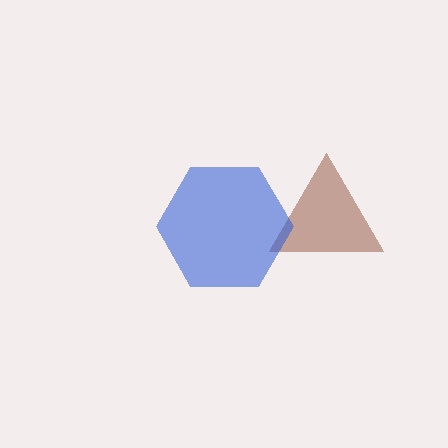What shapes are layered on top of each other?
The layered shapes are: a brown triangle, a blue hexagon.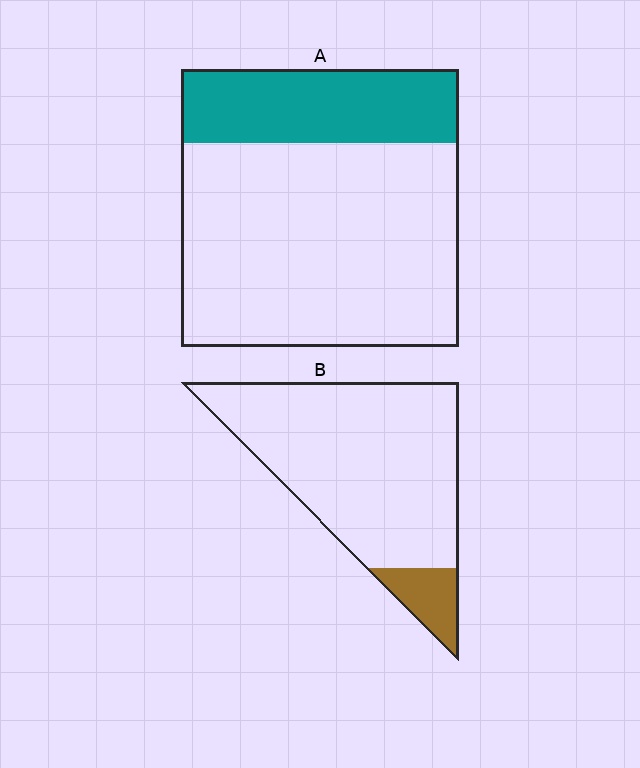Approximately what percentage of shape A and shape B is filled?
A is approximately 25% and B is approximately 10%.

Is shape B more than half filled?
No.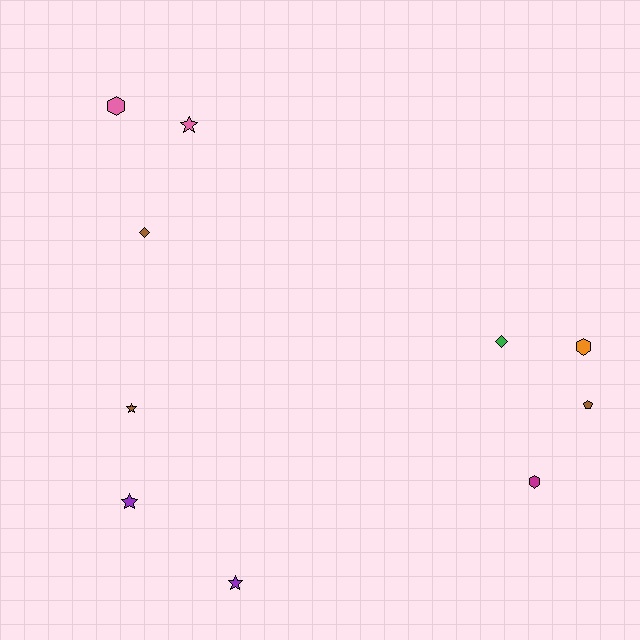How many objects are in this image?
There are 10 objects.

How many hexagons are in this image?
There are 3 hexagons.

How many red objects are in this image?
There are no red objects.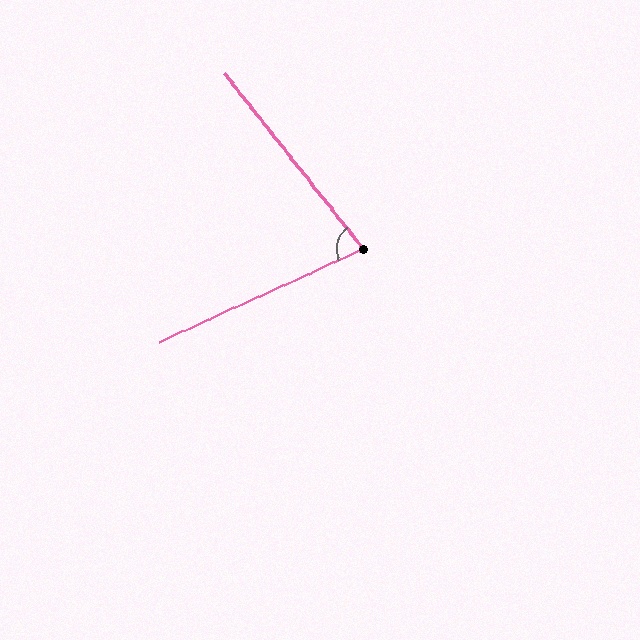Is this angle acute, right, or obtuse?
It is acute.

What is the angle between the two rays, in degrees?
Approximately 76 degrees.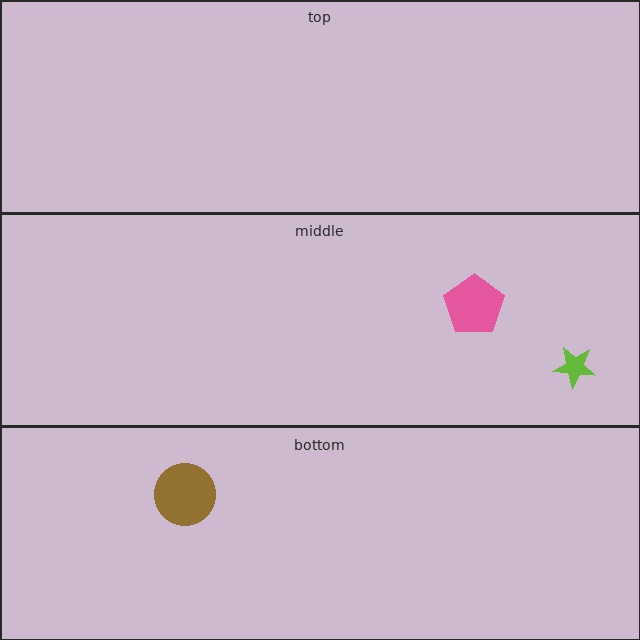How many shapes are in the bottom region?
1.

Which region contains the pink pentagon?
The middle region.